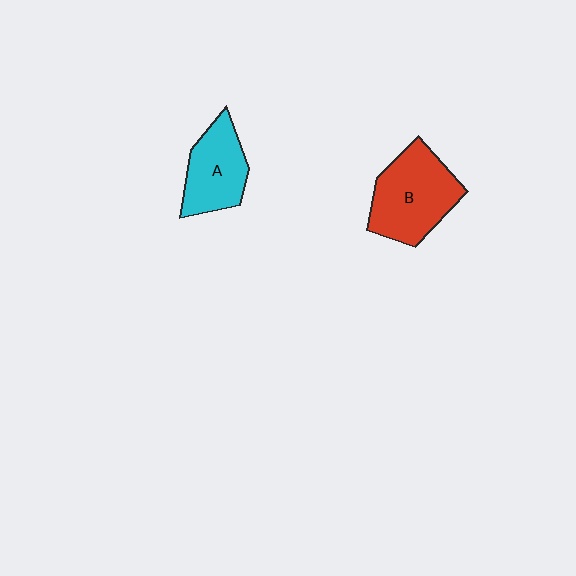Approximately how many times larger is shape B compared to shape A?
Approximately 1.3 times.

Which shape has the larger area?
Shape B (red).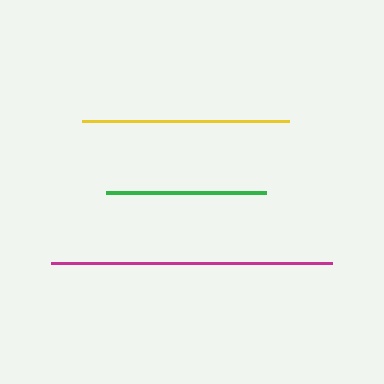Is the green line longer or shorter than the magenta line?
The magenta line is longer than the green line.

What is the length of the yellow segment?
The yellow segment is approximately 207 pixels long.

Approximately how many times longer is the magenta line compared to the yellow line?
The magenta line is approximately 1.4 times the length of the yellow line.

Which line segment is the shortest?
The green line is the shortest at approximately 161 pixels.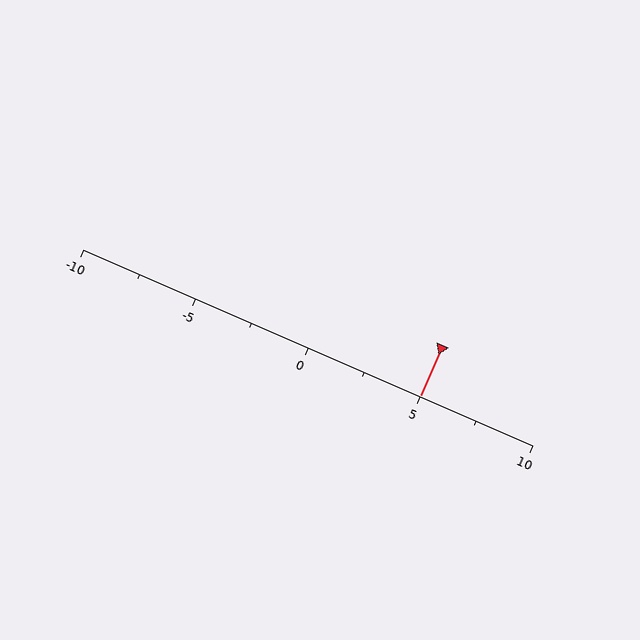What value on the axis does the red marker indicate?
The marker indicates approximately 5.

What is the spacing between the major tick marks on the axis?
The major ticks are spaced 5 apart.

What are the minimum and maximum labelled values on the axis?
The axis runs from -10 to 10.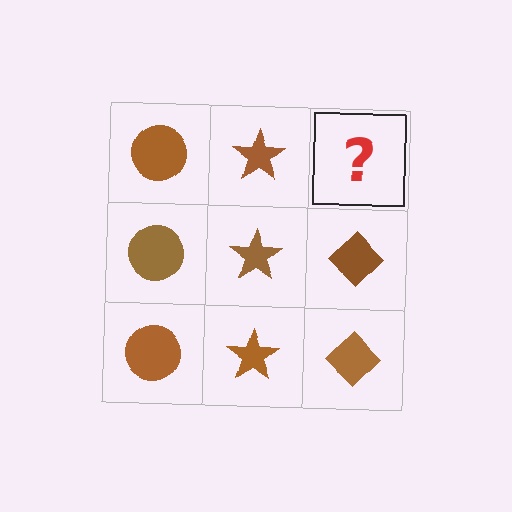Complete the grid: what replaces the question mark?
The question mark should be replaced with a brown diamond.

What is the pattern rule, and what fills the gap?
The rule is that each column has a consistent shape. The gap should be filled with a brown diamond.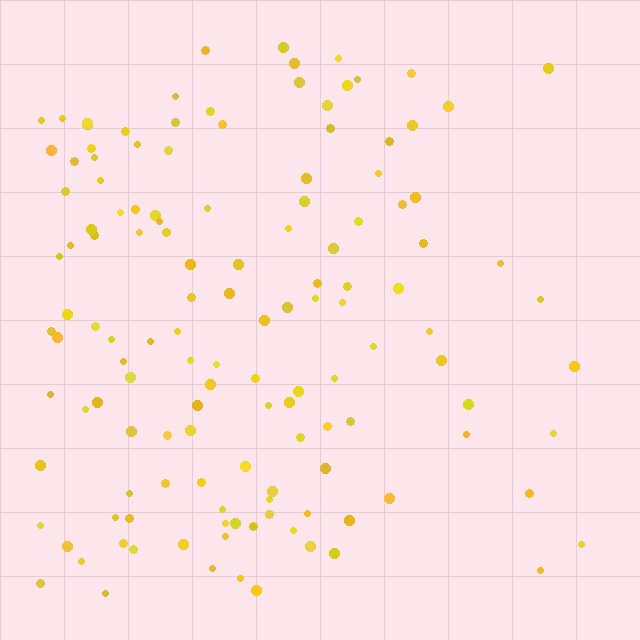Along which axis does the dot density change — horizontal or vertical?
Horizontal.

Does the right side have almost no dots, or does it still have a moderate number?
Still a moderate number, just noticeably fewer than the left.